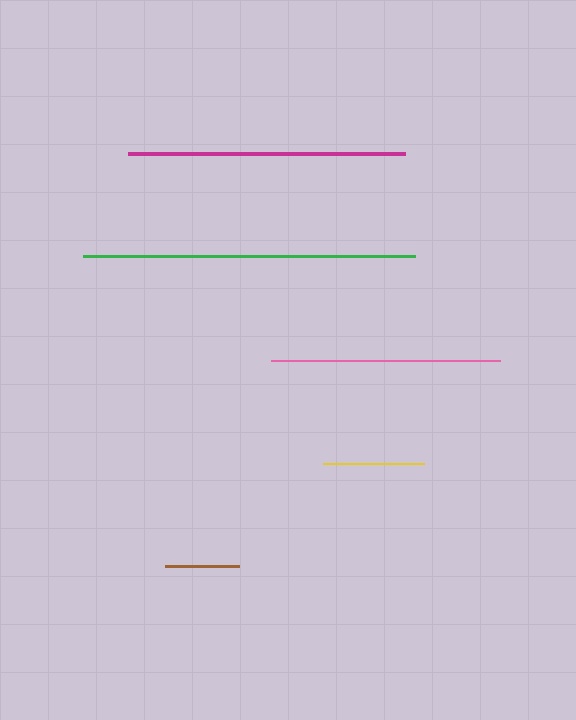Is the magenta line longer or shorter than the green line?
The green line is longer than the magenta line.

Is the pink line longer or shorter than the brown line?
The pink line is longer than the brown line.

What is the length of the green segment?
The green segment is approximately 332 pixels long.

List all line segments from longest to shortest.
From longest to shortest: green, magenta, pink, yellow, brown.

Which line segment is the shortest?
The brown line is the shortest at approximately 74 pixels.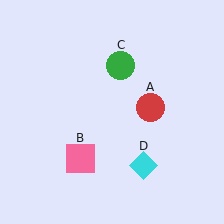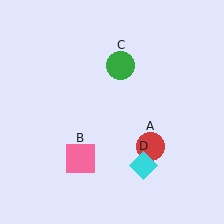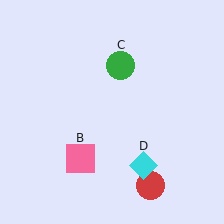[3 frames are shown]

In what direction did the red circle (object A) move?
The red circle (object A) moved down.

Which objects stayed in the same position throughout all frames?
Pink square (object B) and green circle (object C) and cyan diamond (object D) remained stationary.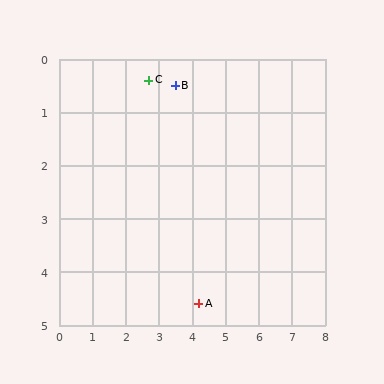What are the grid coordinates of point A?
Point A is at approximately (4.2, 4.6).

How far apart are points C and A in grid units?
Points C and A are about 4.5 grid units apart.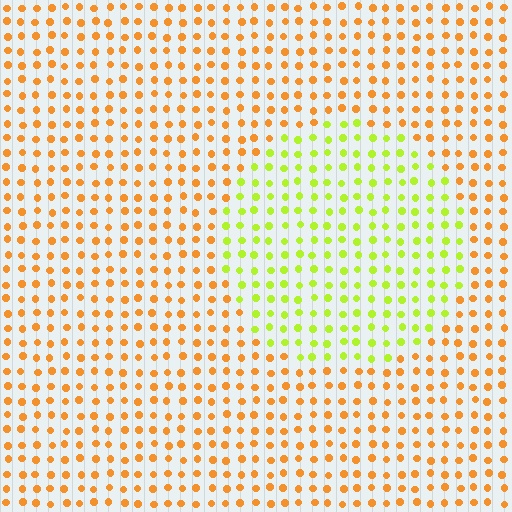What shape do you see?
I see a circle.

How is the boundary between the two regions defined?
The boundary is defined purely by a slight shift in hue (about 50 degrees). Spacing, size, and orientation are identical on both sides.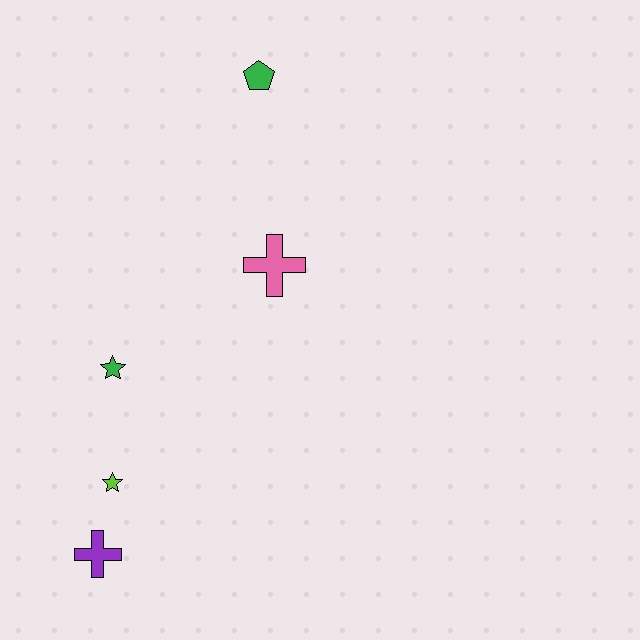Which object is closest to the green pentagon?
The pink cross is closest to the green pentagon.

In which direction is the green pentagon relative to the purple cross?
The green pentagon is above the purple cross.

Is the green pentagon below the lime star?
No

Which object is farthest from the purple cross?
The green pentagon is farthest from the purple cross.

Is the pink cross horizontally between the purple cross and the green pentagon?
No